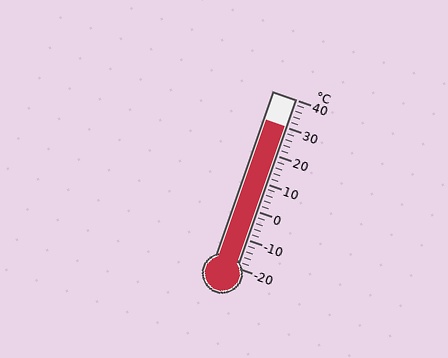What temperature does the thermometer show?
The thermometer shows approximately 30°C.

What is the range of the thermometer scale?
The thermometer scale ranges from -20°C to 40°C.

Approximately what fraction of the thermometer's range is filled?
The thermometer is filled to approximately 85% of its range.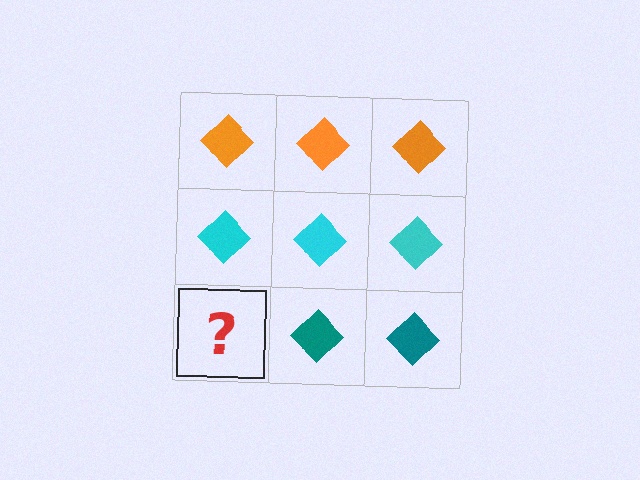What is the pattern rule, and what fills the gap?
The rule is that each row has a consistent color. The gap should be filled with a teal diamond.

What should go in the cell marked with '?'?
The missing cell should contain a teal diamond.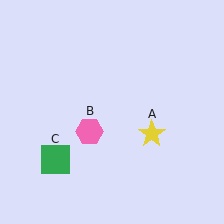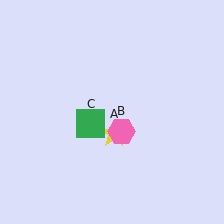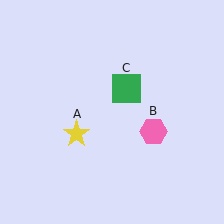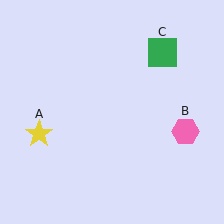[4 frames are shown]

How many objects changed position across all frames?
3 objects changed position: yellow star (object A), pink hexagon (object B), green square (object C).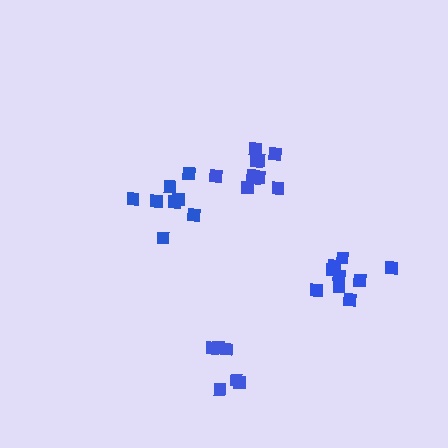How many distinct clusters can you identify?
There are 4 distinct clusters.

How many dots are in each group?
Group 1: 10 dots, Group 2: 9 dots, Group 3: 6 dots, Group 4: 8 dots (33 total).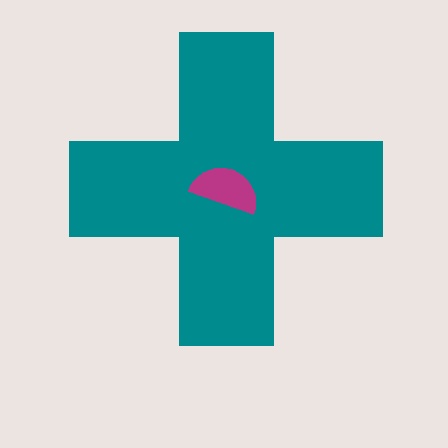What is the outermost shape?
The teal cross.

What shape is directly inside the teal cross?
The magenta semicircle.